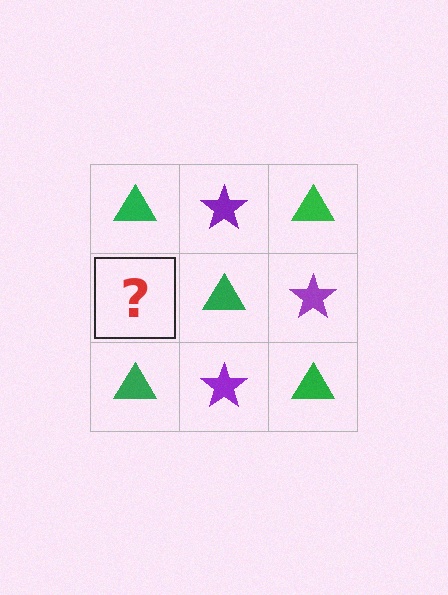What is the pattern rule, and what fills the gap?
The rule is that it alternates green triangle and purple star in a checkerboard pattern. The gap should be filled with a purple star.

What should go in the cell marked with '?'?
The missing cell should contain a purple star.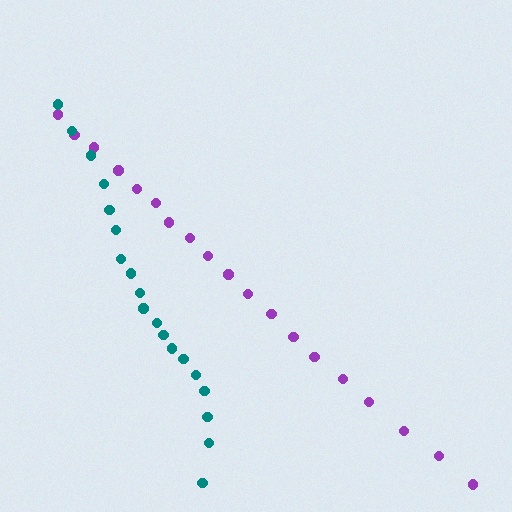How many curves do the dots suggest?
There are 2 distinct paths.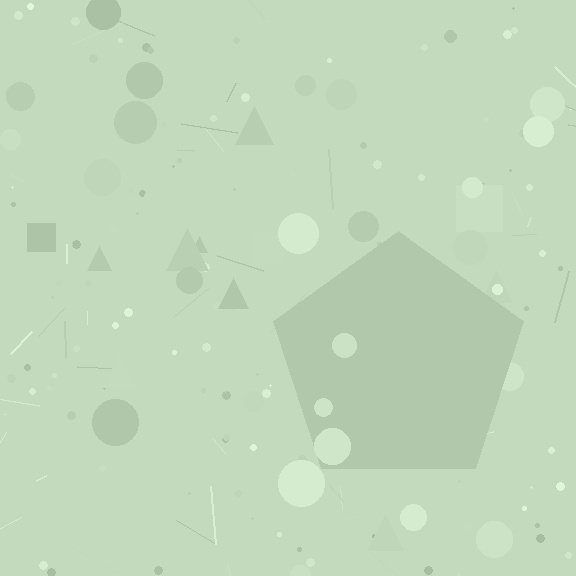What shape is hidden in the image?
A pentagon is hidden in the image.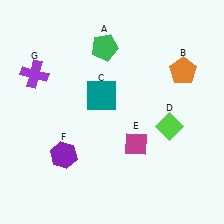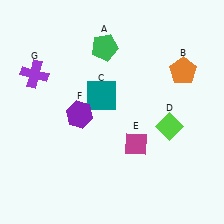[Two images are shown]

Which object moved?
The purple hexagon (F) moved up.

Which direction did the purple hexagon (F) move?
The purple hexagon (F) moved up.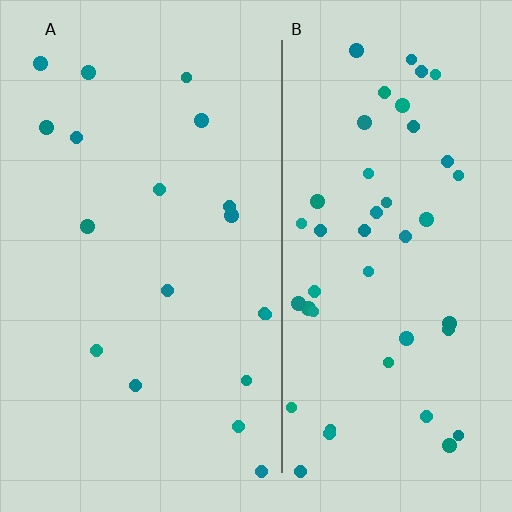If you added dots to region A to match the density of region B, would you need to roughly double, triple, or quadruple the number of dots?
Approximately double.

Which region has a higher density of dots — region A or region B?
B (the right).